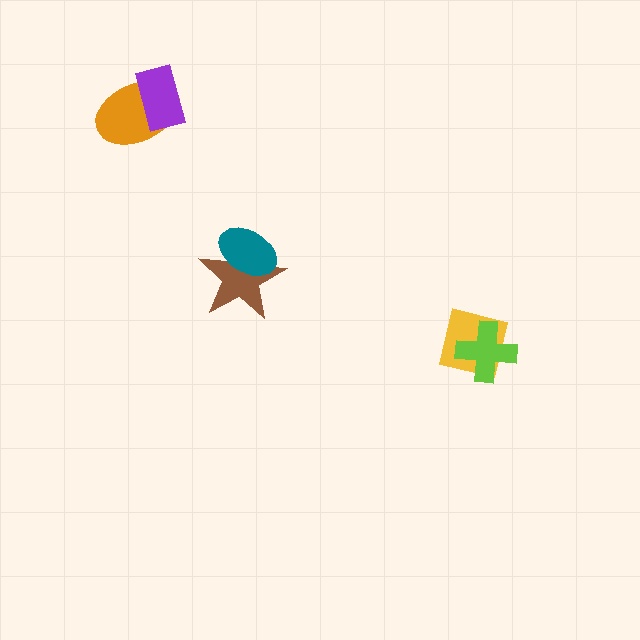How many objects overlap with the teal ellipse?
1 object overlaps with the teal ellipse.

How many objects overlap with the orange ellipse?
1 object overlaps with the orange ellipse.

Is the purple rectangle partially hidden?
No, no other shape covers it.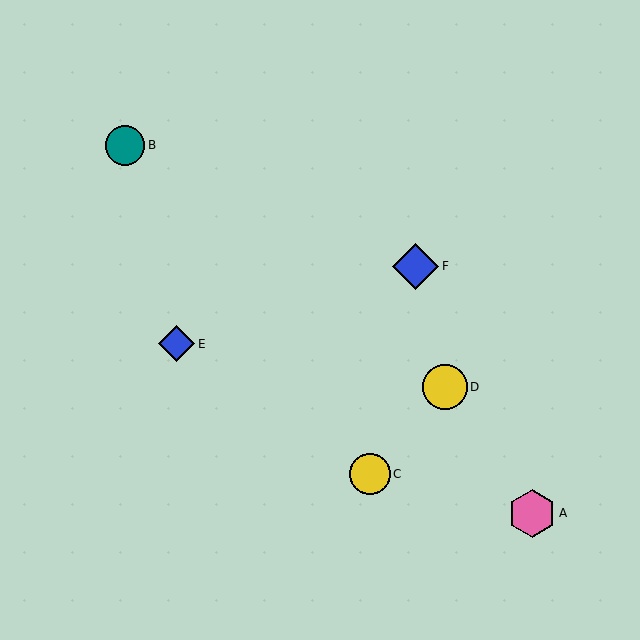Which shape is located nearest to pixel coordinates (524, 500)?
The pink hexagon (labeled A) at (532, 513) is nearest to that location.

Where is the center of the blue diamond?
The center of the blue diamond is at (177, 344).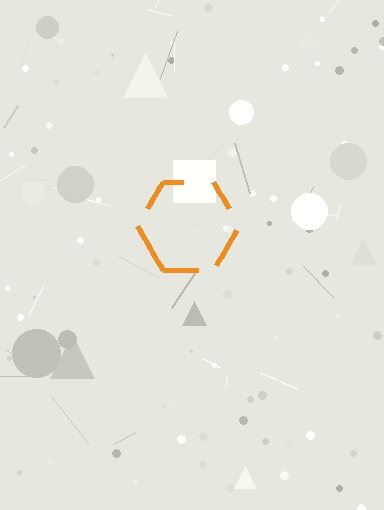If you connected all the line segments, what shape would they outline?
They would outline a hexagon.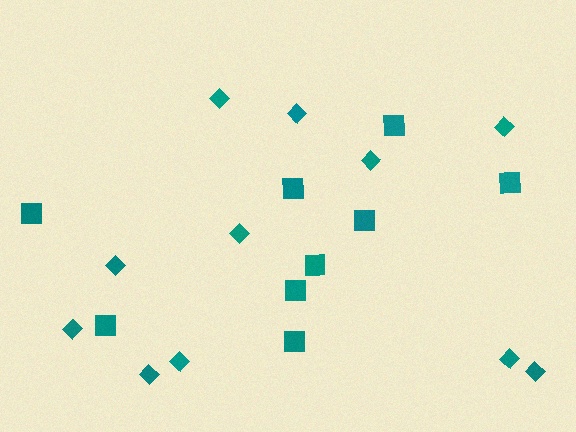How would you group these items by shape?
There are 2 groups: one group of squares (9) and one group of diamonds (11).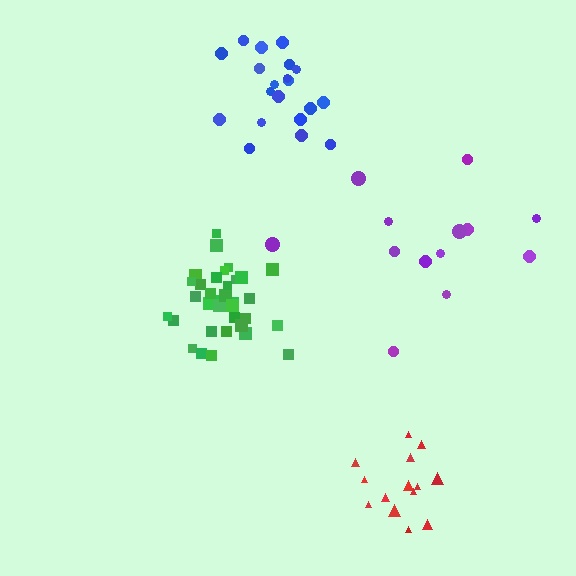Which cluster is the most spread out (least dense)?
Purple.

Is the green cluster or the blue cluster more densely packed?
Green.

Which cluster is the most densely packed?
Green.